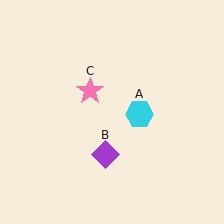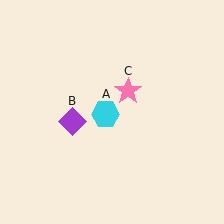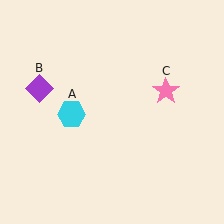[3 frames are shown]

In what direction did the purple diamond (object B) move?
The purple diamond (object B) moved up and to the left.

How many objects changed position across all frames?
3 objects changed position: cyan hexagon (object A), purple diamond (object B), pink star (object C).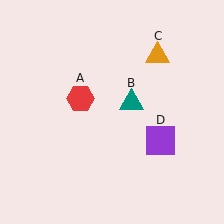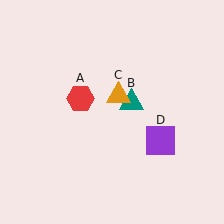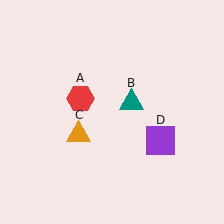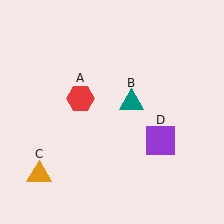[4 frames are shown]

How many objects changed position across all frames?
1 object changed position: orange triangle (object C).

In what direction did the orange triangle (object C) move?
The orange triangle (object C) moved down and to the left.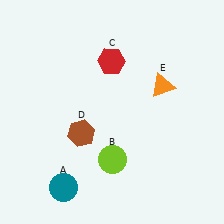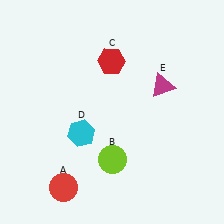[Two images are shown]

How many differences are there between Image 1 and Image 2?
There are 3 differences between the two images.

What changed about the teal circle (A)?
In Image 1, A is teal. In Image 2, it changed to red.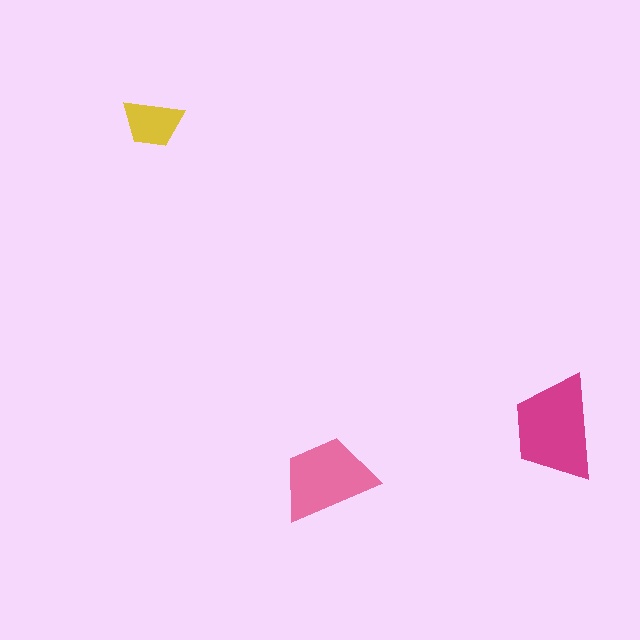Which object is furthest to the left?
The yellow trapezoid is leftmost.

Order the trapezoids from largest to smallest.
the magenta one, the pink one, the yellow one.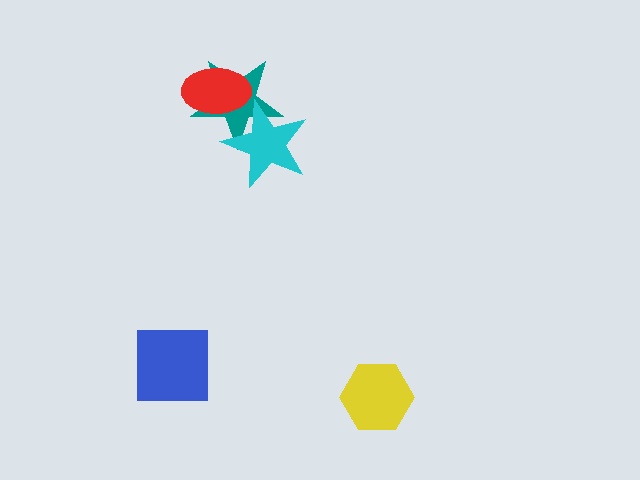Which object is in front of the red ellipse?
The cyan star is in front of the red ellipse.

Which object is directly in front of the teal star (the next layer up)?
The red ellipse is directly in front of the teal star.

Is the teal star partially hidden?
Yes, it is partially covered by another shape.